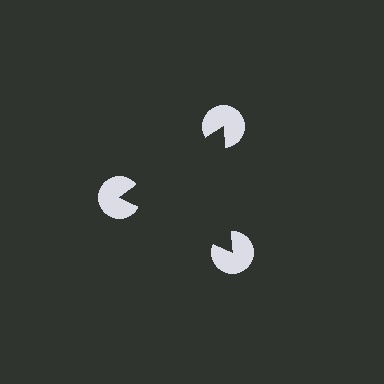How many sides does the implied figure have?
3 sides.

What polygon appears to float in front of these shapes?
An illusory triangle — its edges are inferred from the aligned wedge cuts in the pac-man discs, not physically drawn.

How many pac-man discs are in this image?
There are 3 — one at each vertex of the illusory triangle.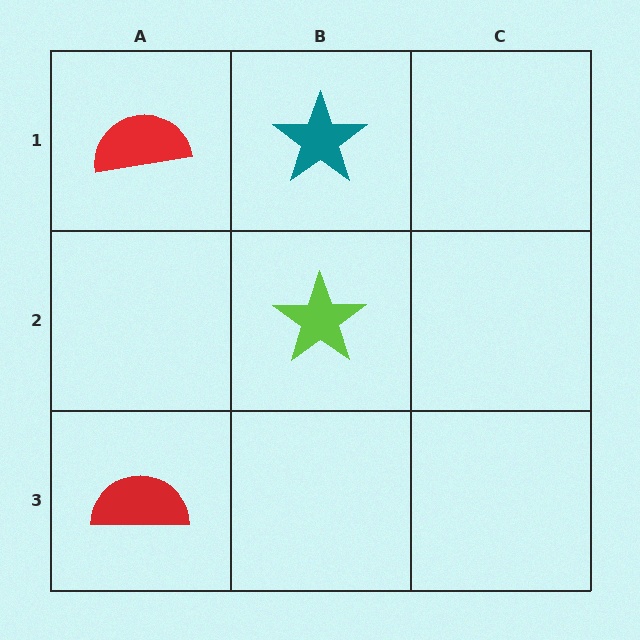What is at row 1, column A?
A red semicircle.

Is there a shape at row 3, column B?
No, that cell is empty.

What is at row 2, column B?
A lime star.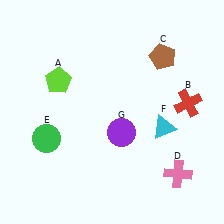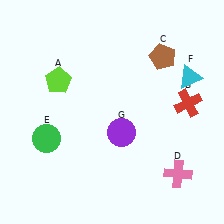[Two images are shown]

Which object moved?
The cyan triangle (F) moved up.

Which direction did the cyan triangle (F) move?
The cyan triangle (F) moved up.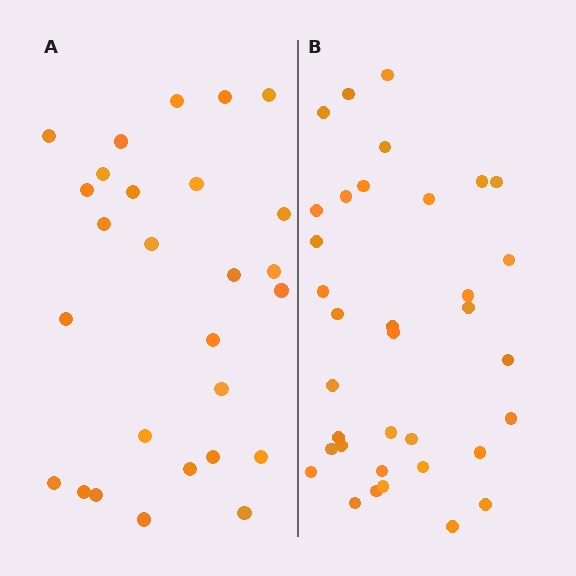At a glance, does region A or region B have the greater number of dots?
Region B (the right region) has more dots.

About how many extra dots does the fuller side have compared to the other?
Region B has roughly 8 or so more dots than region A.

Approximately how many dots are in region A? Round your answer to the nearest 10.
About 30 dots. (The exact count is 27, which rounds to 30.)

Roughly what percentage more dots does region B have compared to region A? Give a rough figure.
About 30% more.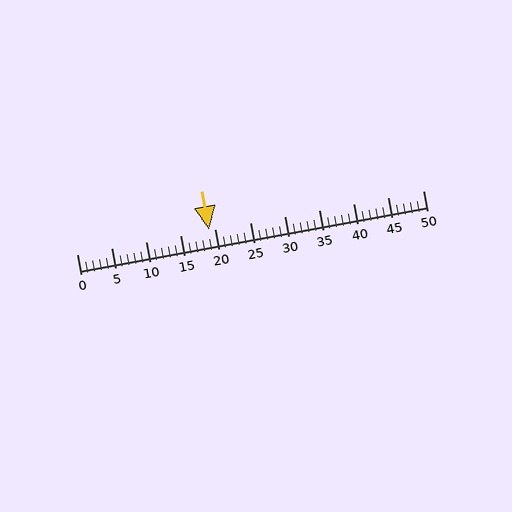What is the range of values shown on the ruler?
The ruler shows values from 0 to 50.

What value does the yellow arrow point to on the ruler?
The yellow arrow points to approximately 19.